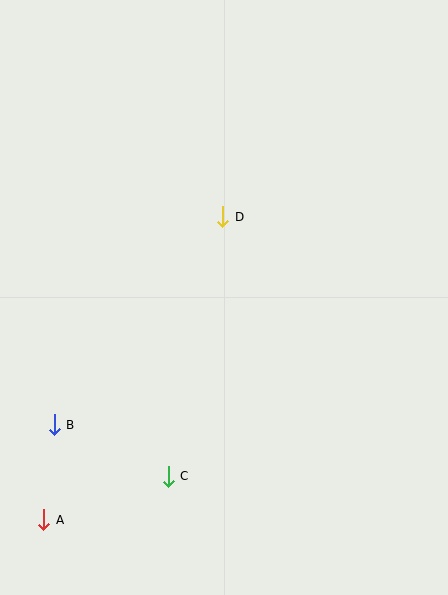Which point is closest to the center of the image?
Point D at (223, 217) is closest to the center.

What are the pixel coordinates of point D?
Point D is at (223, 217).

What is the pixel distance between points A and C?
The distance between A and C is 132 pixels.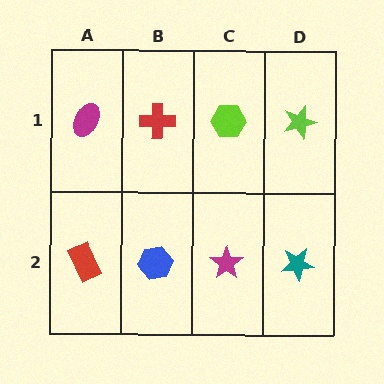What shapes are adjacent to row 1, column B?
A blue hexagon (row 2, column B), a magenta ellipse (row 1, column A), a lime hexagon (row 1, column C).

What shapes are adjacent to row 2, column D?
A lime star (row 1, column D), a magenta star (row 2, column C).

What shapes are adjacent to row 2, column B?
A red cross (row 1, column B), a red rectangle (row 2, column A), a magenta star (row 2, column C).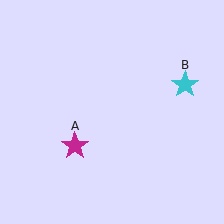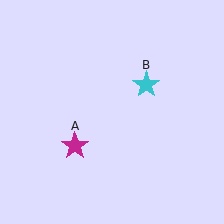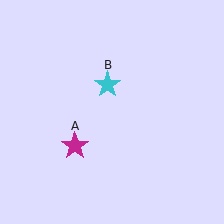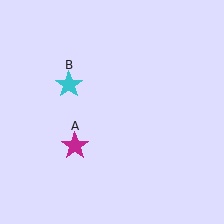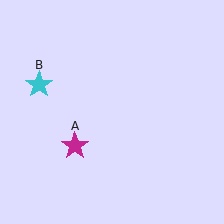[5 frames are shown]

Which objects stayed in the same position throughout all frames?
Magenta star (object A) remained stationary.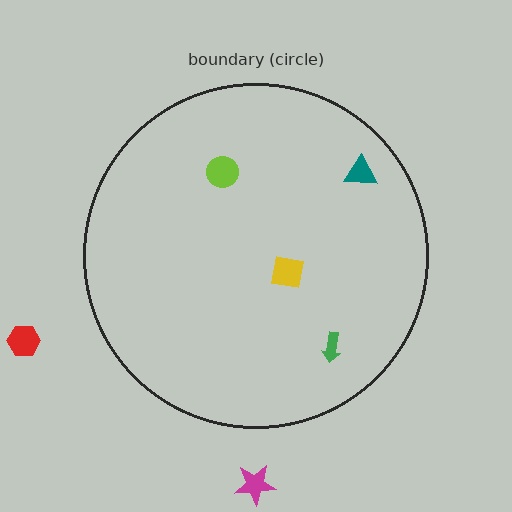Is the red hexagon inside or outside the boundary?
Outside.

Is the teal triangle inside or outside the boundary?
Inside.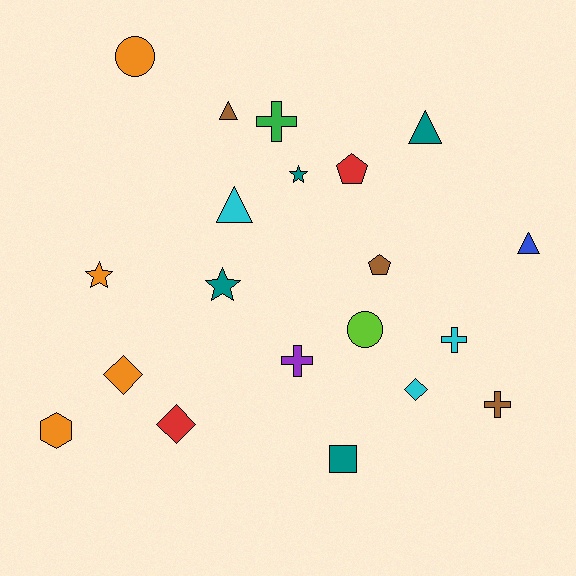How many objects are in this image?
There are 20 objects.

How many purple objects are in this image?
There is 1 purple object.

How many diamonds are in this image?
There are 3 diamonds.